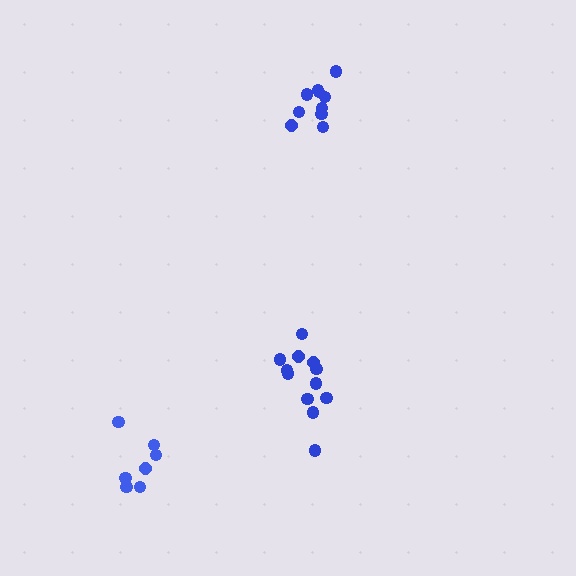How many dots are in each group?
Group 1: 12 dots, Group 2: 10 dots, Group 3: 7 dots (29 total).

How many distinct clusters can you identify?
There are 3 distinct clusters.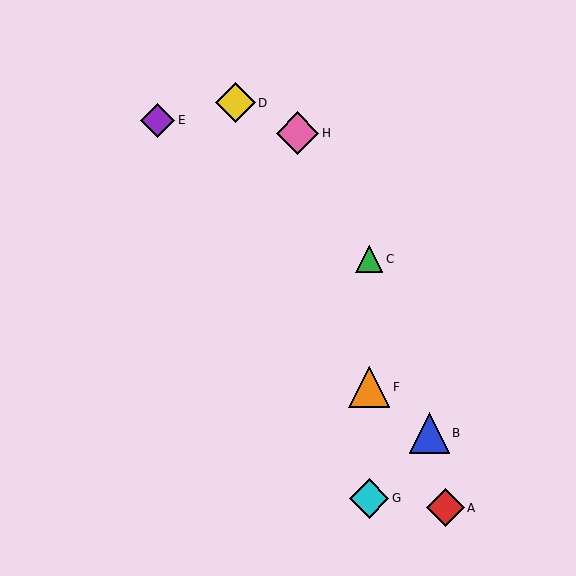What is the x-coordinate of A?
Object A is at x≈446.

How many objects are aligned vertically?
3 objects (C, F, G) are aligned vertically.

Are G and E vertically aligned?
No, G is at x≈369 and E is at x≈157.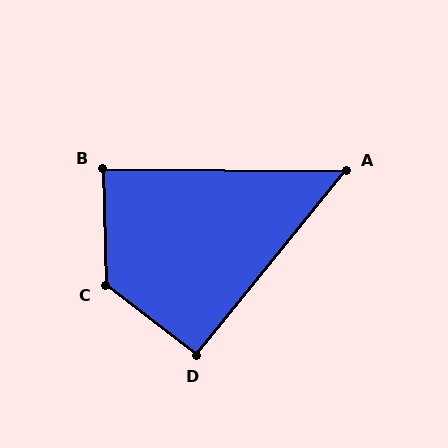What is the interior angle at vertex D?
Approximately 92 degrees (approximately right).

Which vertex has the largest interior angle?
C, at approximately 129 degrees.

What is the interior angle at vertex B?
Approximately 88 degrees (approximately right).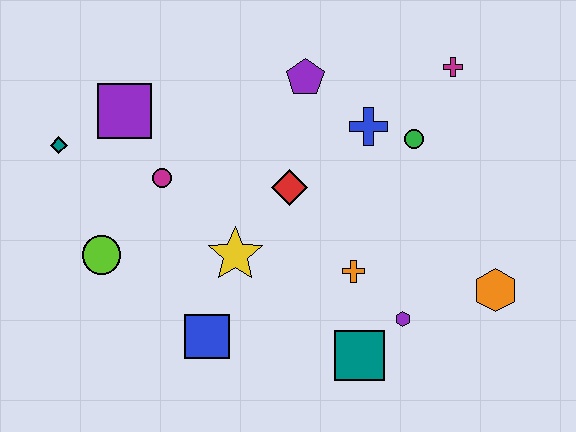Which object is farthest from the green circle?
The teal diamond is farthest from the green circle.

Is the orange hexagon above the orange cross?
No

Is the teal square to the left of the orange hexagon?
Yes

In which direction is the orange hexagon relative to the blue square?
The orange hexagon is to the right of the blue square.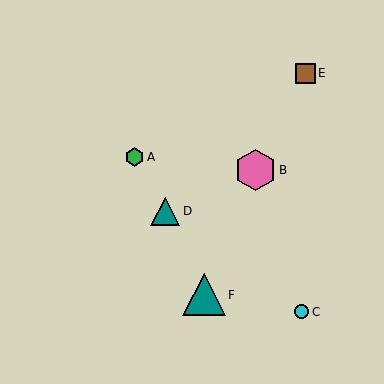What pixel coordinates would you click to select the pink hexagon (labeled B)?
Click at (255, 170) to select the pink hexagon B.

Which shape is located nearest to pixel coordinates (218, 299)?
The teal triangle (labeled F) at (204, 295) is nearest to that location.